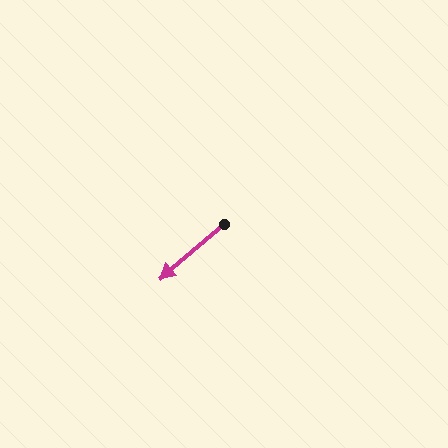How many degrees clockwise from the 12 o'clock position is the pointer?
Approximately 230 degrees.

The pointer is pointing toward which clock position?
Roughly 8 o'clock.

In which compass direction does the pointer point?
Southwest.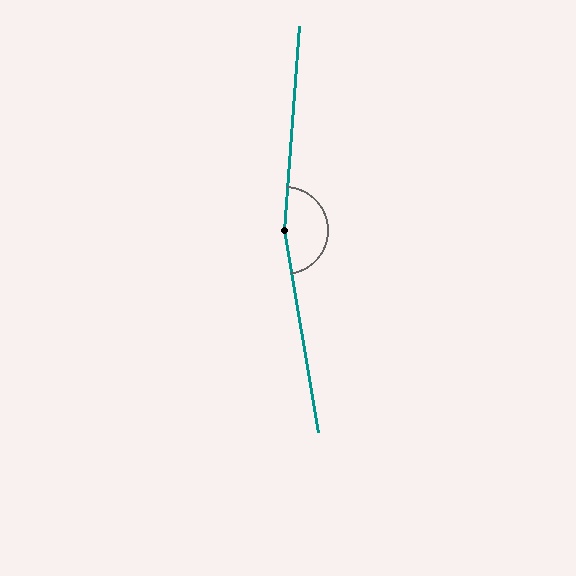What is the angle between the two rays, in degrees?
Approximately 167 degrees.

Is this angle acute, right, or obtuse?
It is obtuse.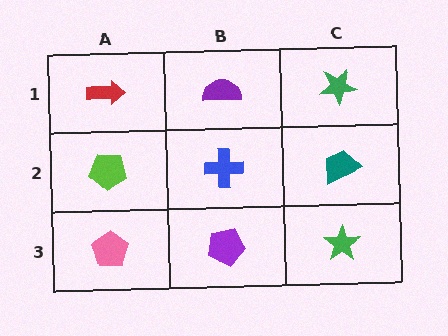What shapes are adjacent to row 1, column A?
A lime pentagon (row 2, column A), a purple semicircle (row 1, column B).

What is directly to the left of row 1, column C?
A purple semicircle.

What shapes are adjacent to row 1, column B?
A blue cross (row 2, column B), a red arrow (row 1, column A), a green star (row 1, column C).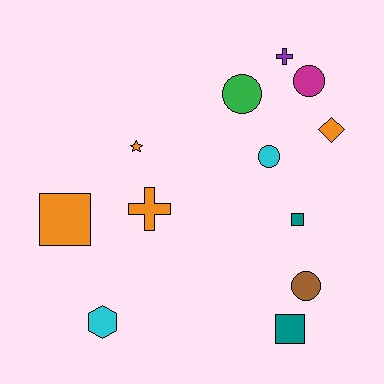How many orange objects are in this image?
There are 4 orange objects.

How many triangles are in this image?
There are no triangles.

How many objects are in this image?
There are 12 objects.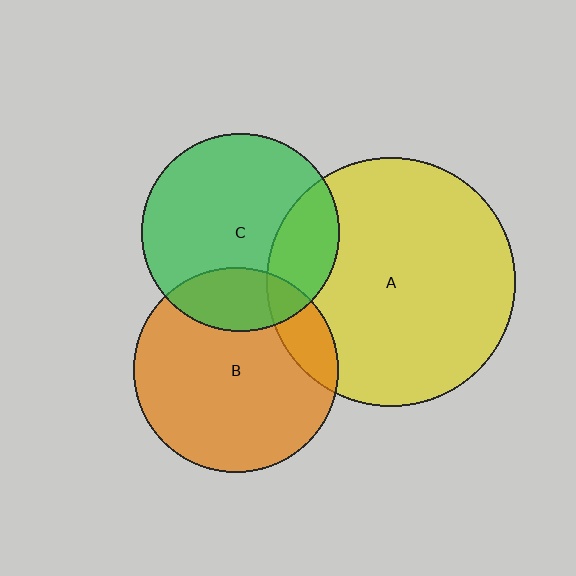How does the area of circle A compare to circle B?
Approximately 1.5 times.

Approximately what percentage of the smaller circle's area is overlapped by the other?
Approximately 15%.